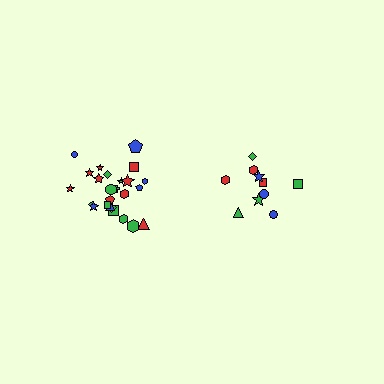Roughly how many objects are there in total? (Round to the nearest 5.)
Roughly 35 objects in total.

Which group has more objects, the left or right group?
The left group.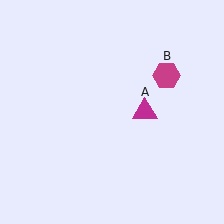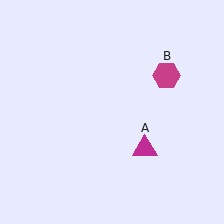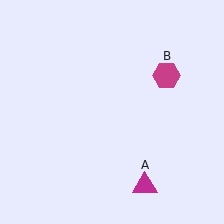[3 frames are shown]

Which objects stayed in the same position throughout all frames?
Magenta hexagon (object B) remained stationary.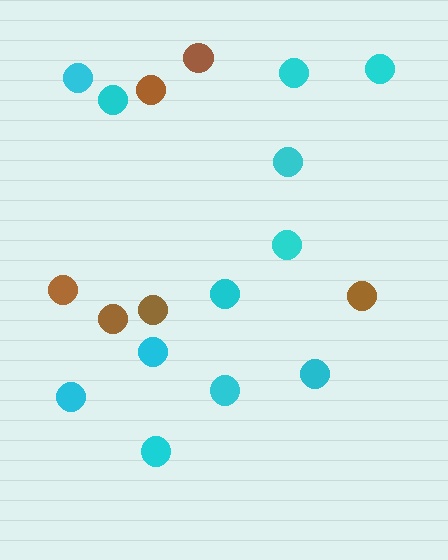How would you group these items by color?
There are 2 groups: one group of cyan circles (12) and one group of brown circles (6).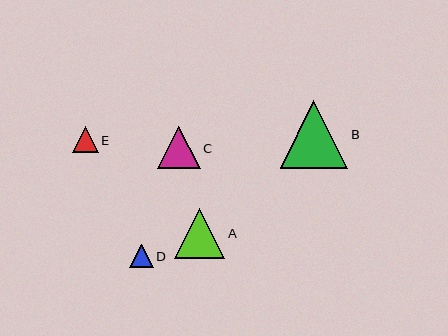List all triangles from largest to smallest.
From largest to smallest: B, A, C, E, D.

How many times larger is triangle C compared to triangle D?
Triangle C is approximately 1.8 times the size of triangle D.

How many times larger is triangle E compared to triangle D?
Triangle E is approximately 1.1 times the size of triangle D.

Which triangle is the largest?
Triangle B is the largest with a size of approximately 68 pixels.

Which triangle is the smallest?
Triangle D is the smallest with a size of approximately 23 pixels.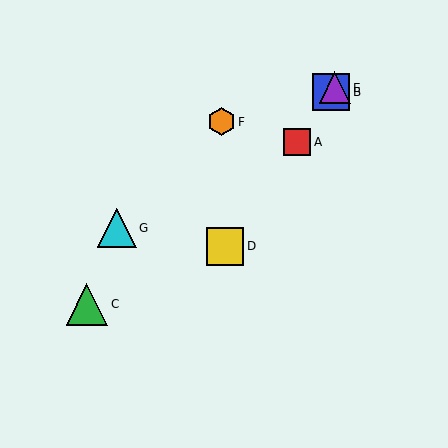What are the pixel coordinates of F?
Object F is at (221, 122).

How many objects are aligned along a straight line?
4 objects (A, B, D, E) are aligned along a straight line.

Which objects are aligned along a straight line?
Objects A, B, D, E are aligned along a straight line.